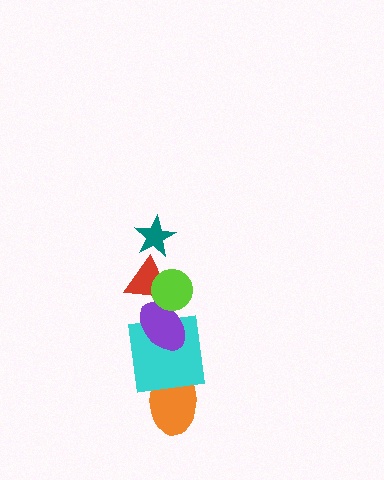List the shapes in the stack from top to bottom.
From top to bottom: the teal star, the lime circle, the red triangle, the purple ellipse, the cyan square, the orange ellipse.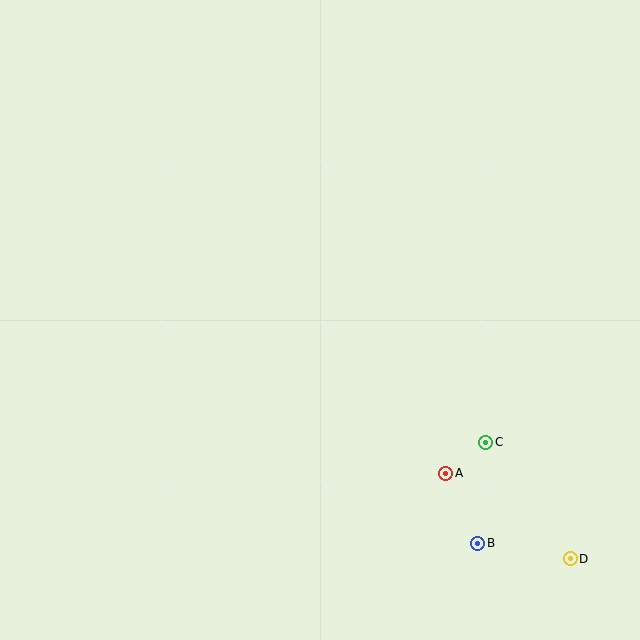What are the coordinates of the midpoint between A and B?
The midpoint between A and B is at (462, 508).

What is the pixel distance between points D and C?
The distance between D and C is 144 pixels.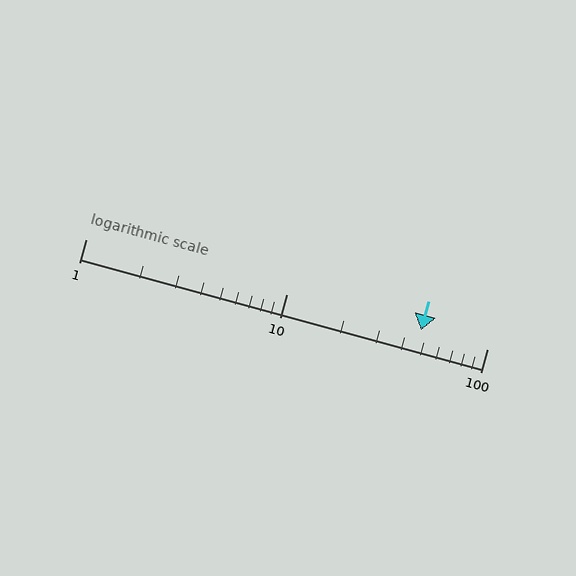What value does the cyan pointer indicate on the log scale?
The pointer indicates approximately 47.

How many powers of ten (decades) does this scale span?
The scale spans 2 decades, from 1 to 100.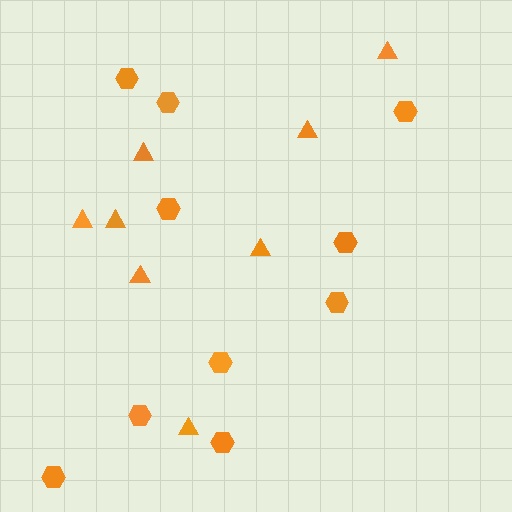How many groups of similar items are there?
There are 2 groups: one group of hexagons (10) and one group of triangles (8).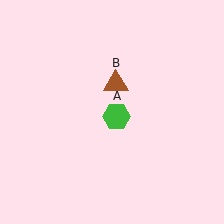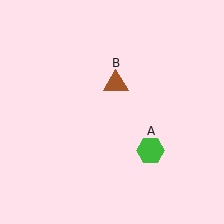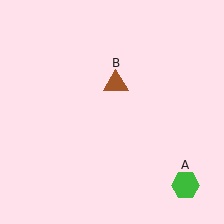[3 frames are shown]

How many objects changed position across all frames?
1 object changed position: green hexagon (object A).